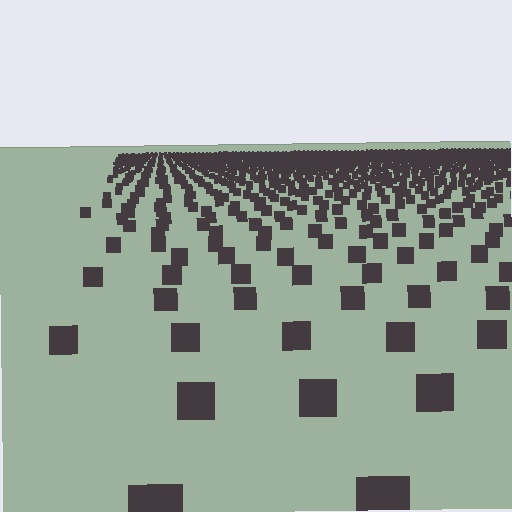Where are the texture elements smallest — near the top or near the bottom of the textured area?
Near the top.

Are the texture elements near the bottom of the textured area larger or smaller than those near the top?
Larger. Near the bottom, elements are closer to the viewer and appear at a bigger on-screen size.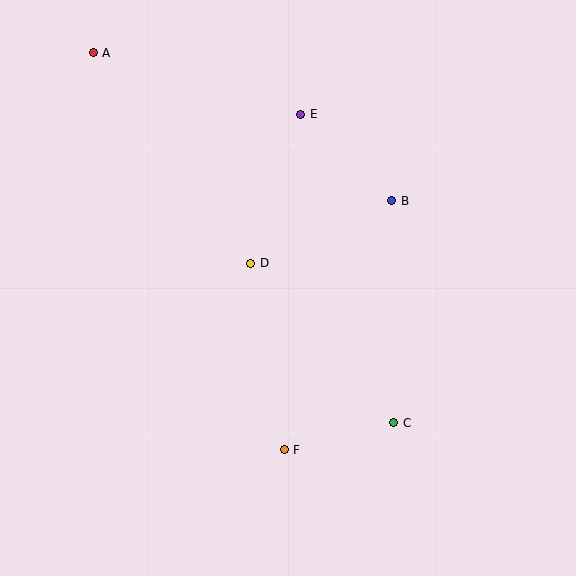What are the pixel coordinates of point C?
Point C is at (394, 423).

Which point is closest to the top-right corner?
Point B is closest to the top-right corner.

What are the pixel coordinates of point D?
Point D is at (251, 263).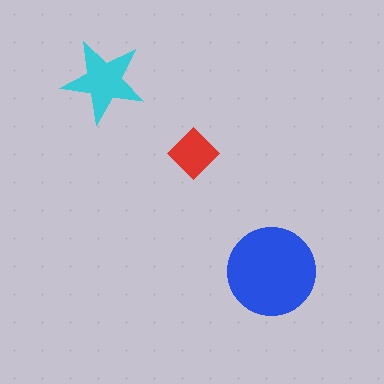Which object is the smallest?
The red diamond.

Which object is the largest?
The blue circle.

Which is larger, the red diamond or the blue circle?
The blue circle.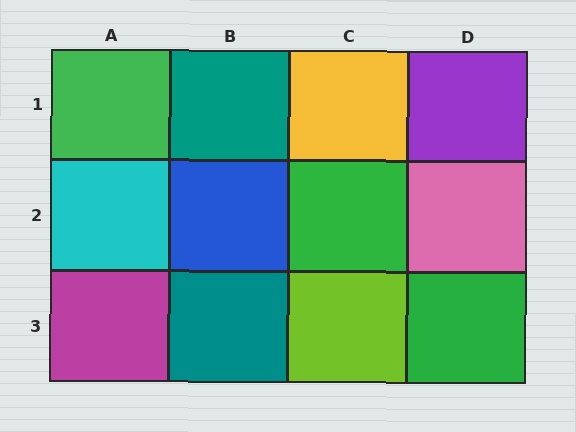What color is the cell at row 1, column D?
Purple.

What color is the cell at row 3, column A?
Magenta.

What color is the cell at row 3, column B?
Teal.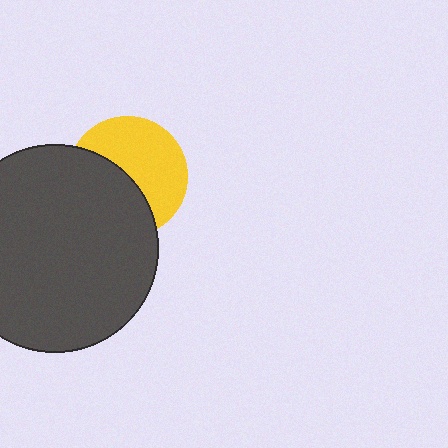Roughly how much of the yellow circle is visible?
About half of it is visible (roughly 54%).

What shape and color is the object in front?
The object in front is a dark gray circle.